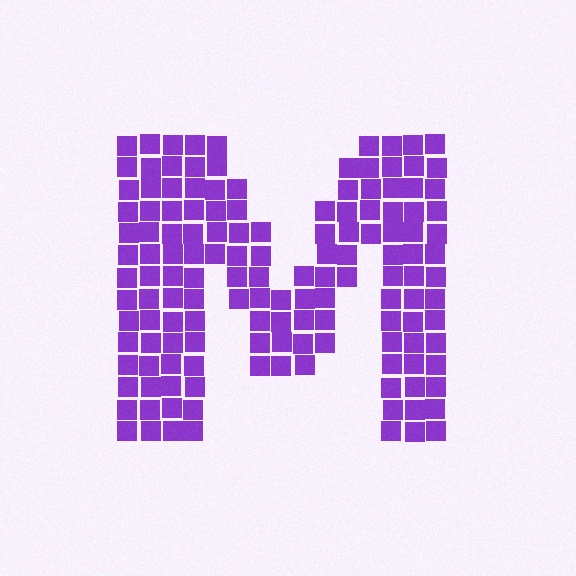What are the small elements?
The small elements are squares.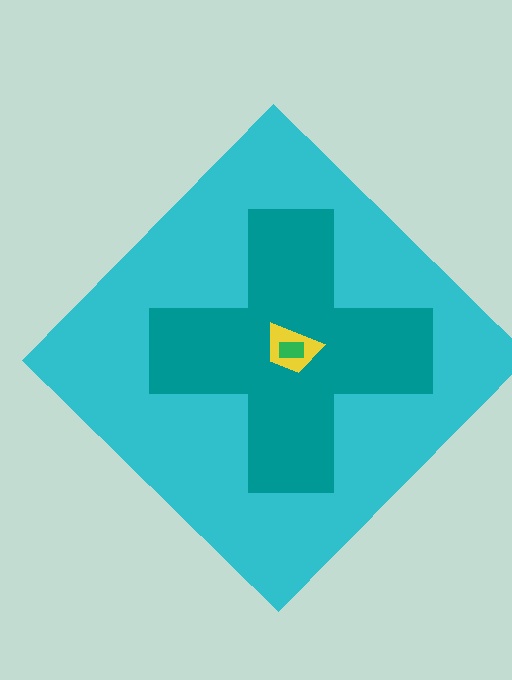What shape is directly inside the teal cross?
The yellow trapezoid.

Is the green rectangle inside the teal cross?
Yes.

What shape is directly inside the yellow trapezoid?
The green rectangle.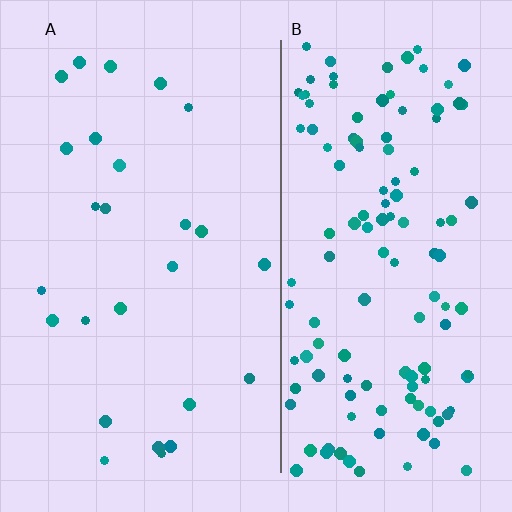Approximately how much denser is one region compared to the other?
Approximately 4.8× — region B over region A.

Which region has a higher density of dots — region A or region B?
B (the right).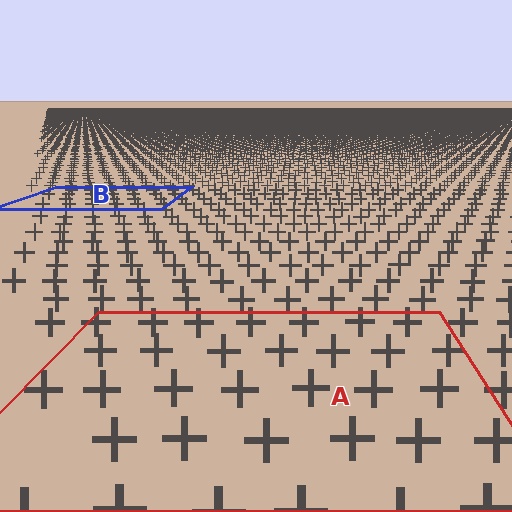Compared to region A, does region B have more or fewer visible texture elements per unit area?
Region B has more texture elements per unit area — they are packed more densely because it is farther away.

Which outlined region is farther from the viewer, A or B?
Region B is farther from the viewer — the texture elements inside it appear smaller and more densely packed.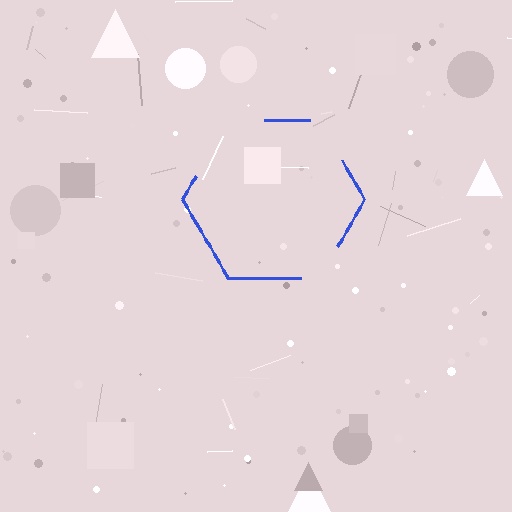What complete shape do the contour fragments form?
The contour fragments form a hexagon.